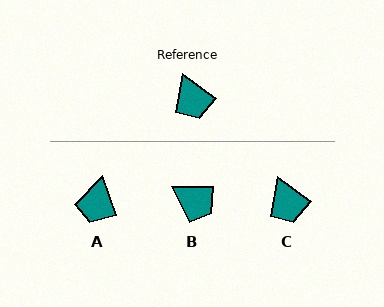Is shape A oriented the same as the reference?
No, it is off by about 35 degrees.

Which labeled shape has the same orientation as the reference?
C.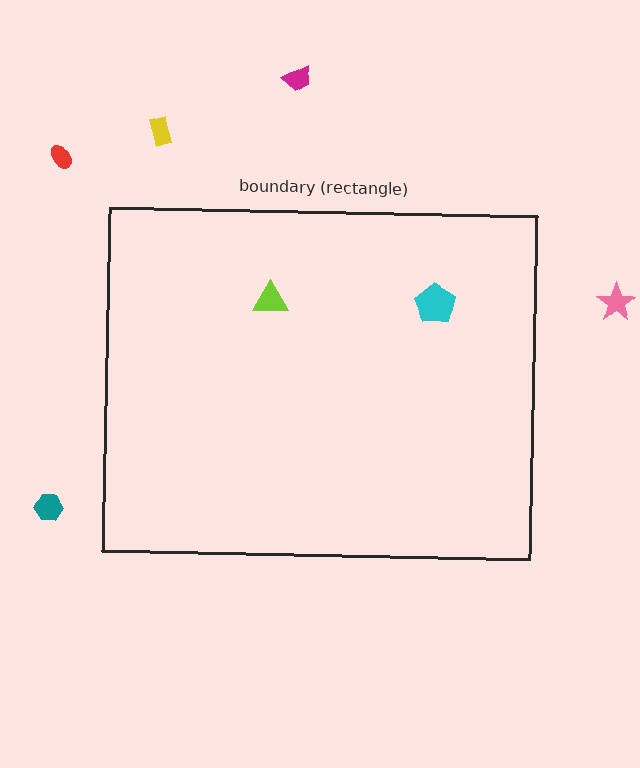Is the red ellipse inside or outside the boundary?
Outside.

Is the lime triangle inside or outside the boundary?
Inside.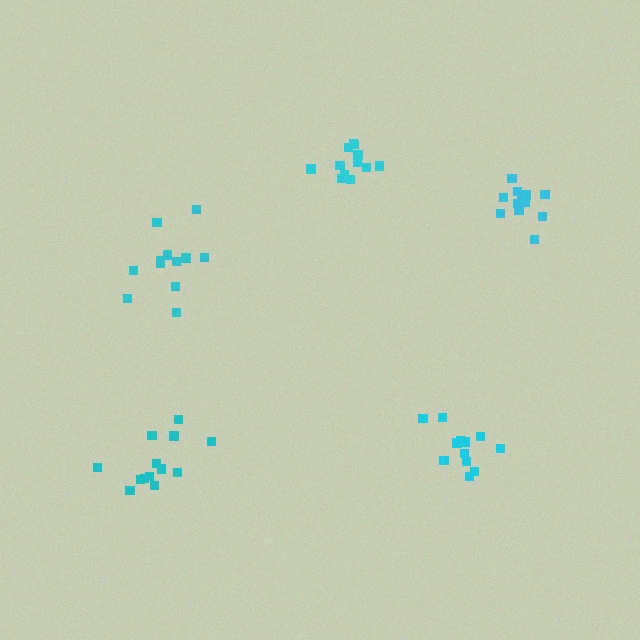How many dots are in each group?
Group 1: 12 dots, Group 2: 13 dots, Group 3: 12 dots, Group 4: 13 dots, Group 5: 12 dots (62 total).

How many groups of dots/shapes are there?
There are 5 groups.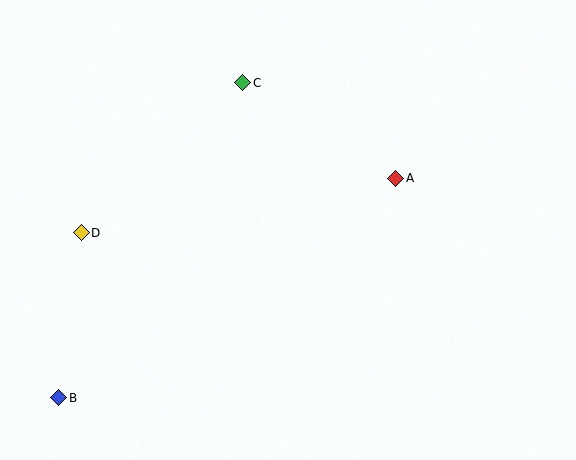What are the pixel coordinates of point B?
Point B is at (59, 398).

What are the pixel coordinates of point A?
Point A is at (396, 178).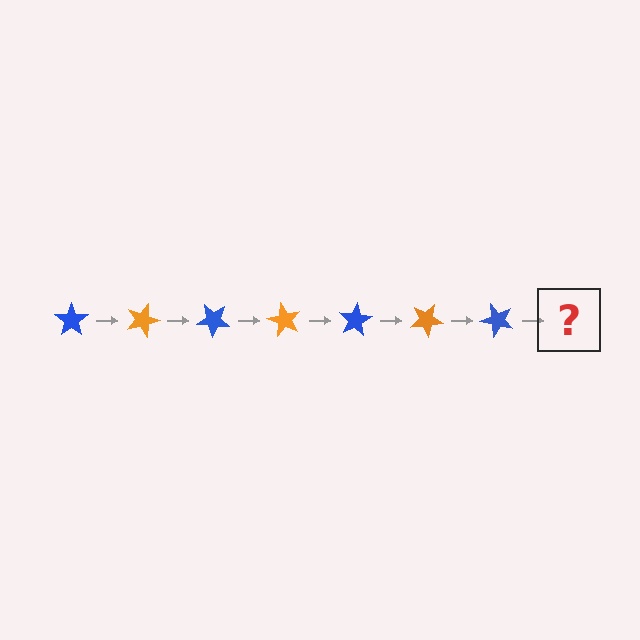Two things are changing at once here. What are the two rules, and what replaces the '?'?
The two rules are that it rotates 20 degrees each step and the color cycles through blue and orange. The '?' should be an orange star, rotated 140 degrees from the start.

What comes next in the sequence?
The next element should be an orange star, rotated 140 degrees from the start.